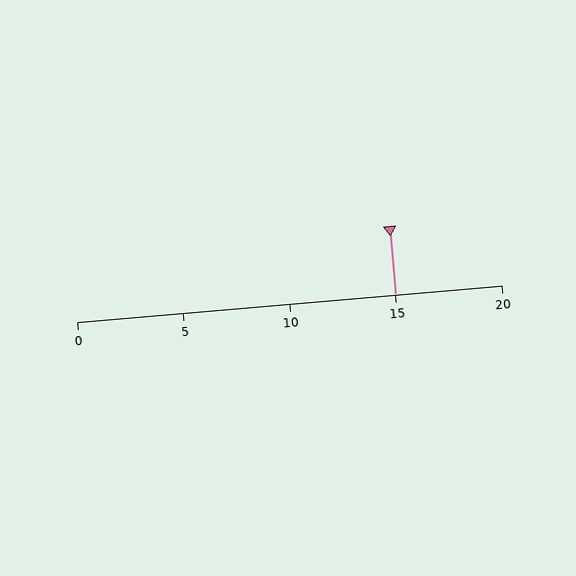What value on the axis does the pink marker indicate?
The marker indicates approximately 15.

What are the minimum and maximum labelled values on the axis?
The axis runs from 0 to 20.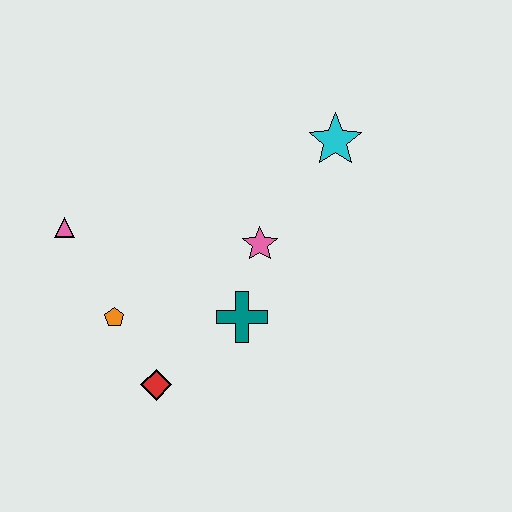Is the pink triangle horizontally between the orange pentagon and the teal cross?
No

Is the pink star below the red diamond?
No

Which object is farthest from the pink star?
The pink triangle is farthest from the pink star.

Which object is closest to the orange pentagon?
The red diamond is closest to the orange pentagon.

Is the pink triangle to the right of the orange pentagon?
No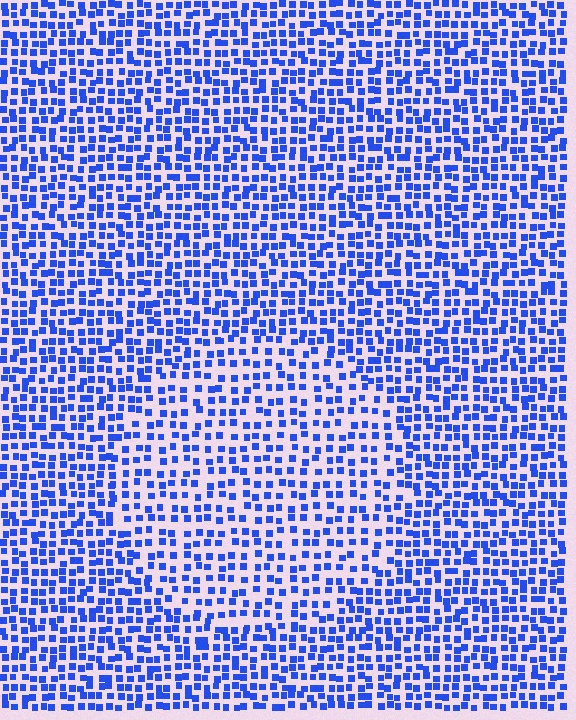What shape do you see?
I see a circle.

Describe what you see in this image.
The image contains small blue elements arranged at two different densities. A circle-shaped region is visible where the elements are less densely packed than the surrounding area.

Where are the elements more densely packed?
The elements are more densely packed outside the circle boundary.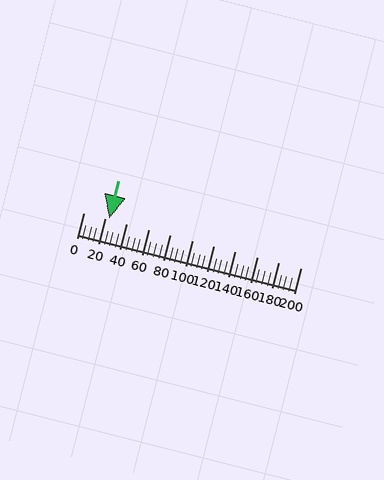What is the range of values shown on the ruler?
The ruler shows values from 0 to 200.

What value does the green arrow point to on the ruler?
The green arrow points to approximately 23.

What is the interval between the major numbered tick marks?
The major tick marks are spaced 20 units apart.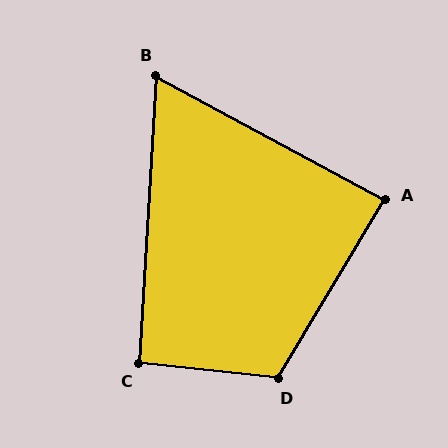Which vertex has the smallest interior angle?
B, at approximately 65 degrees.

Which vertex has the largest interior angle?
D, at approximately 115 degrees.